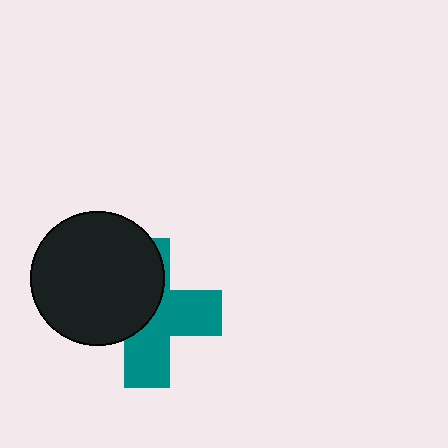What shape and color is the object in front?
The object in front is a black circle.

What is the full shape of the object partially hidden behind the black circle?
The partially hidden object is a teal cross.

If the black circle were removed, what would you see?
You would see the complete teal cross.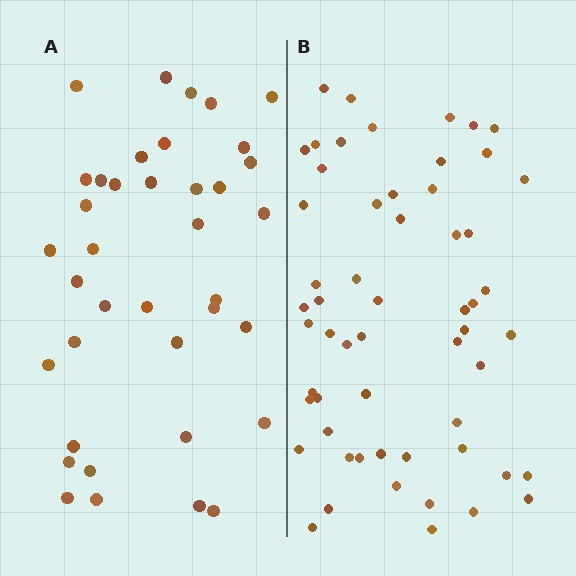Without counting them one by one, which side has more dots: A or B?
Region B (the right region) has more dots.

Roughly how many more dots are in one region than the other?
Region B has approximately 20 more dots than region A.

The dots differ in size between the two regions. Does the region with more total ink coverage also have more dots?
No. Region A has more total ink coverage because its dots are larger, but region B actually contains more individual dots. Total area can be misleading — the number of items is what matters here.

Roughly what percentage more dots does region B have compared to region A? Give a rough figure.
About 50% more.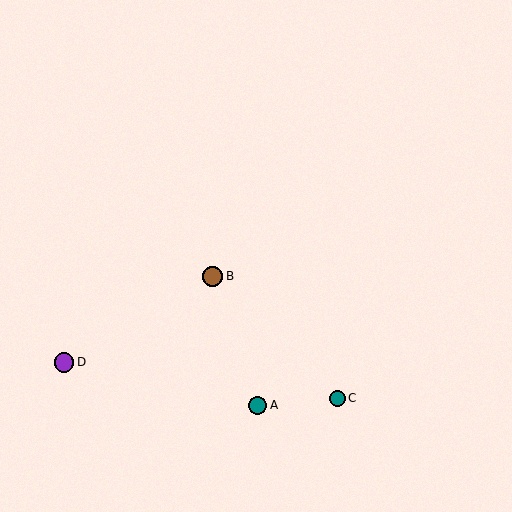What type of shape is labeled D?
Shape D is a purple circle.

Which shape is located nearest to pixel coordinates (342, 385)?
The teal circle (labeled C) at (337, 398) is nearest to that location.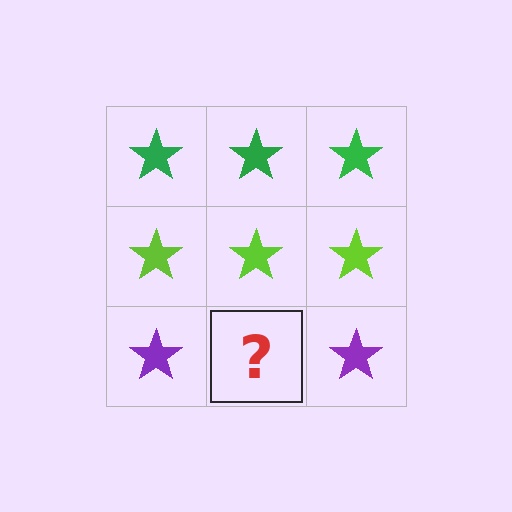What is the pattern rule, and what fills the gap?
The rule is that each row has a consistent color. The gap should be filled with a purple star.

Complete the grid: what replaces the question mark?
The question mark should be replaced with a purple star.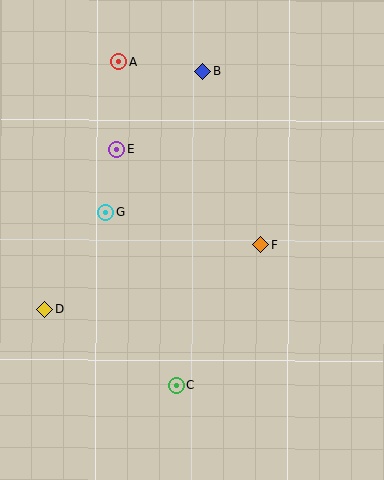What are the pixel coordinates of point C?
Point C is at (177, 385).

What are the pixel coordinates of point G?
Point G is at (106, 212).